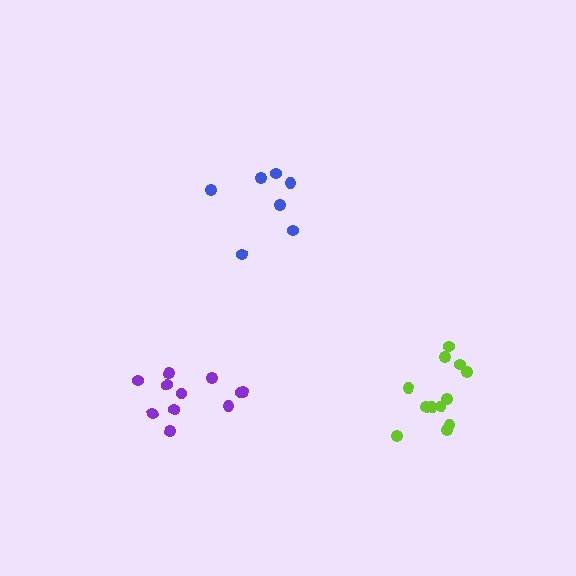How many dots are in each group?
Group 1: 7 dots, Group 2: 12 dots, Group 3: 11 dots (30 total).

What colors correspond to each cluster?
The clusters are colored: blue, lime, purple.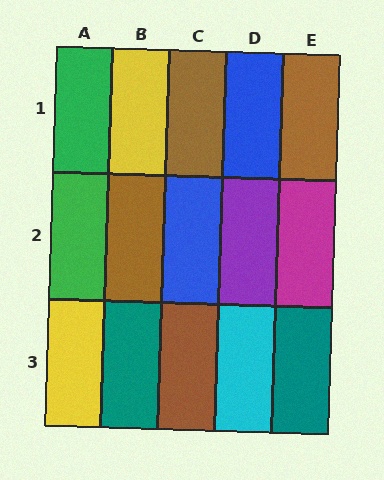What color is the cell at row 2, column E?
Magenta.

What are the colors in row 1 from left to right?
Green, yellow, brown, blue, brown.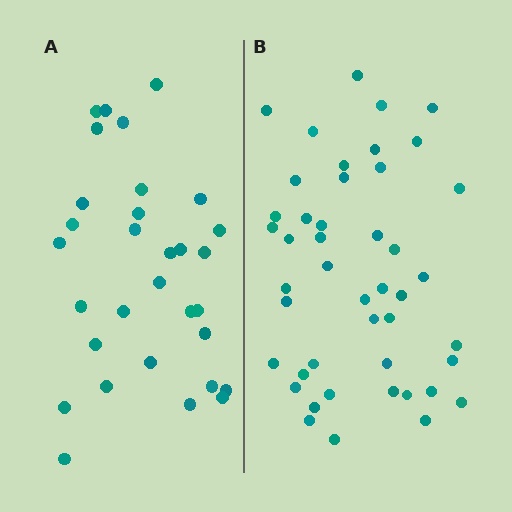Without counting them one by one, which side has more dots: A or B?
Region B (the right region) has more dots.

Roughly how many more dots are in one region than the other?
Region B has approximately 15 more dots than region A.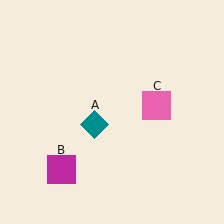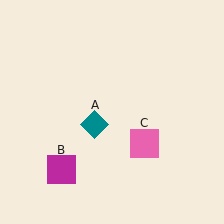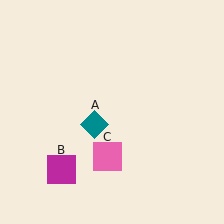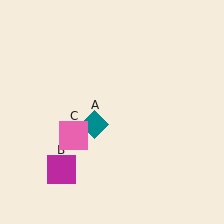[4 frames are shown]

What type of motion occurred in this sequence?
The pink square (object C) rotated clockwise around the center of the scene.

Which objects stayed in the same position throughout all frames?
Teal diamond (object A) and magenta square (object B) remained stationary.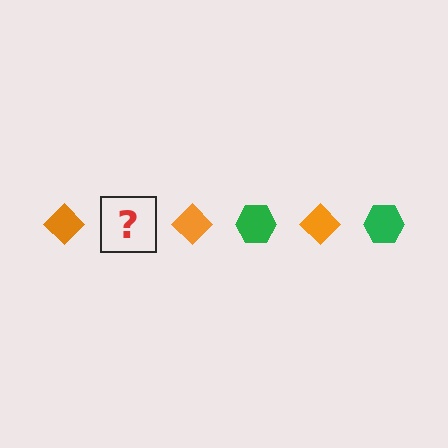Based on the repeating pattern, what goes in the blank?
The blank should be a green hexagon.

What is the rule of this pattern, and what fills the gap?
The rule is that the pattern alternates between orange diamond and green hexagon. The gap should be filled with a green hexagon.